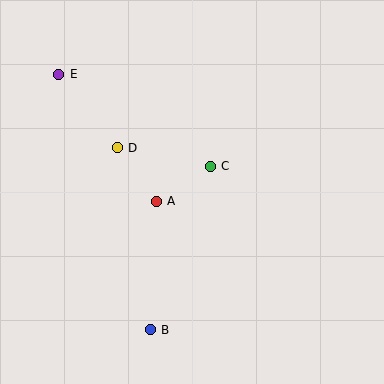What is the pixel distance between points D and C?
The distance between D and C is 95 pixels.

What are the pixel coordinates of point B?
Point B is at (150, 330).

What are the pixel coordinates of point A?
Point A is at (156, 201).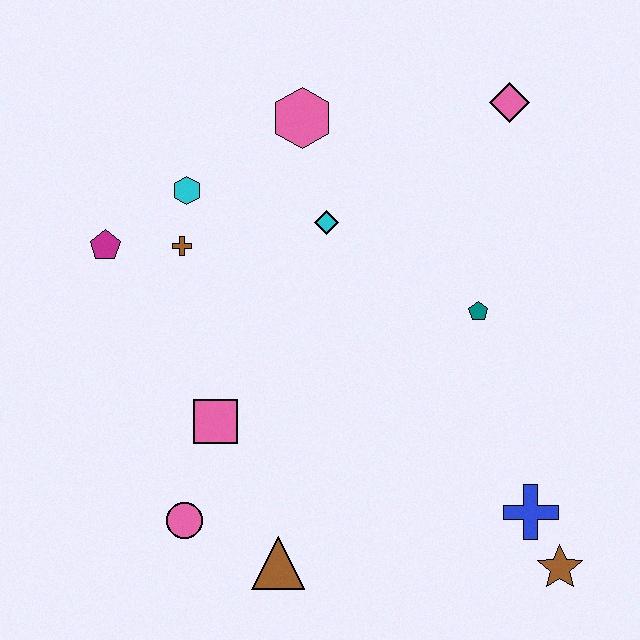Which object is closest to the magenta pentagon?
The brown cross is closest to the magenta pentagon.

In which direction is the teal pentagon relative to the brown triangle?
The teal pentagon is above the brown triangle.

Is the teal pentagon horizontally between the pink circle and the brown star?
Yes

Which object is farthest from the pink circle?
The pink diamond is farthest from the pink circle.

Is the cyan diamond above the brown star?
Yes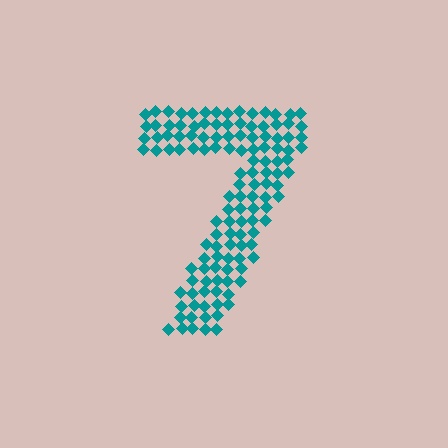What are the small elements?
The small elements are diamonds.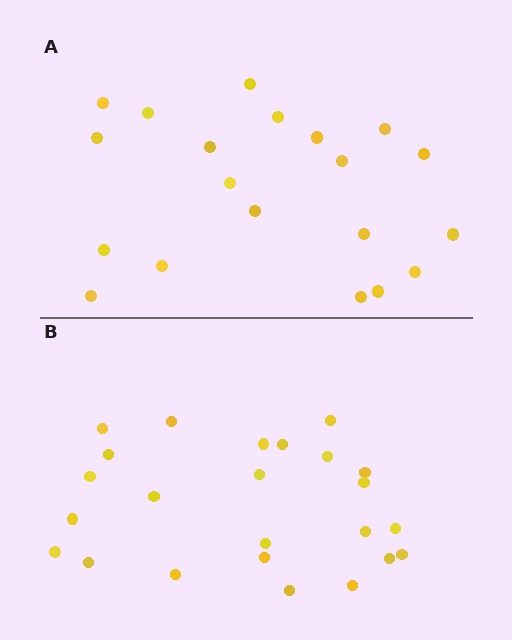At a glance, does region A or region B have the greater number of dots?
Region B (the bottom region) has more dots.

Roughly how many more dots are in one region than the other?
Region B has about 4 more dots than region A.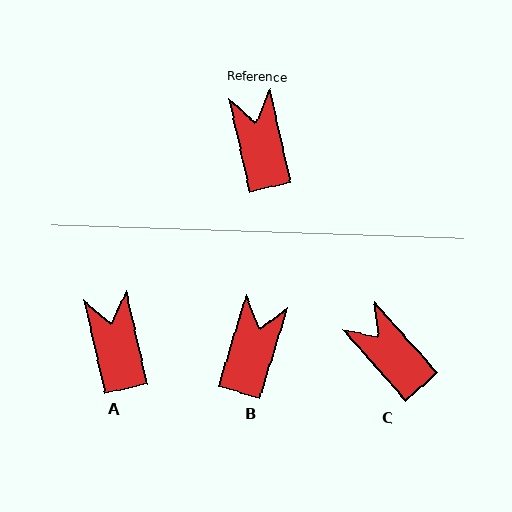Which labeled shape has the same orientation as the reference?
A.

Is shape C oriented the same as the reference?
No, it is off by about 29 degrees.